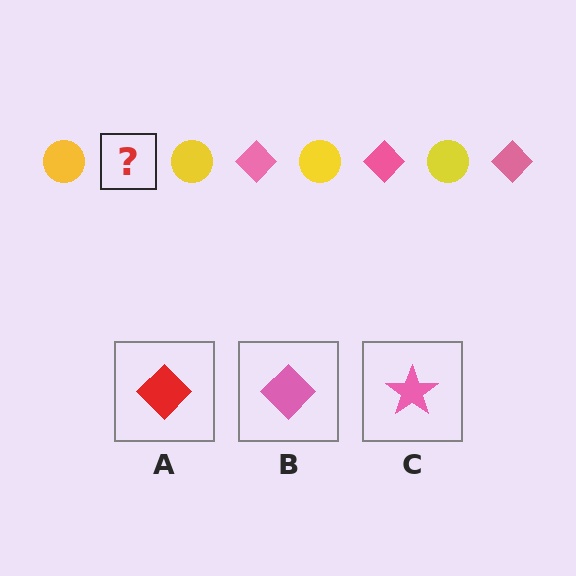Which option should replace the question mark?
Option B.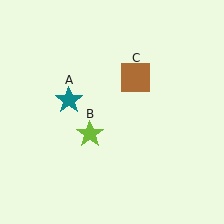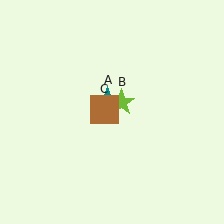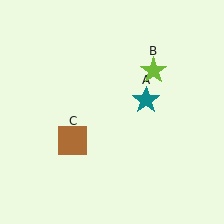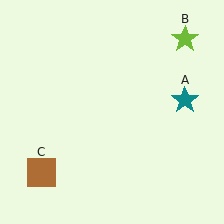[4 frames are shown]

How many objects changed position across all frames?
3 objects changed position: teal star (object A), lime star (object B), brown square (object C).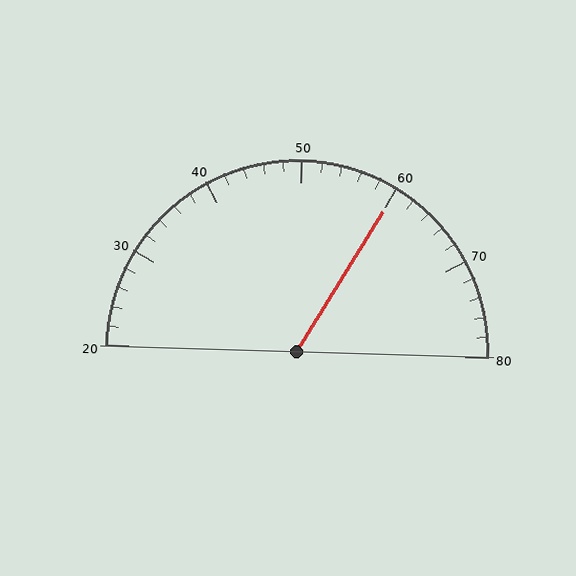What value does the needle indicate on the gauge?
The needle indicates approximately 60.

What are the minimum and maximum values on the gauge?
The gauge ranges from 20 to 80.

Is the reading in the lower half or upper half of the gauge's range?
The reading is in the upper half of the range (20 to 80).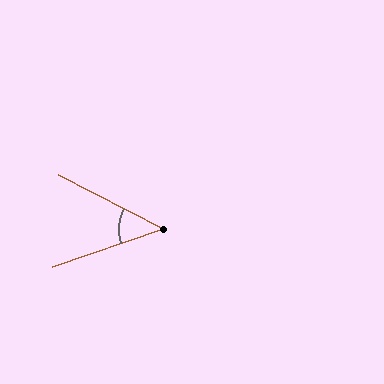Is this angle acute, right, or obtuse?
It is acute.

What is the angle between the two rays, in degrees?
Approximately 46 degrees.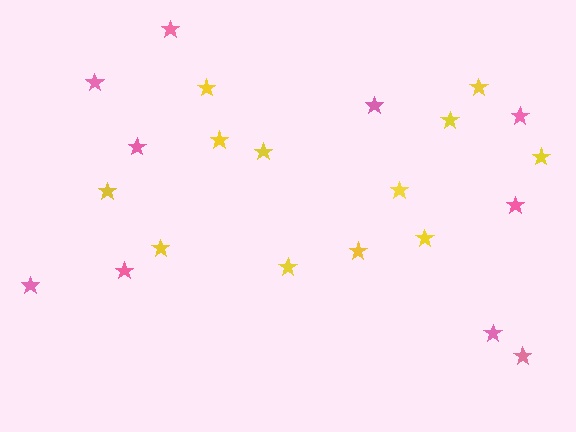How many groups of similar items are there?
There are 2 groups: one group of yellow stars (12) and one group of pink stars (10).